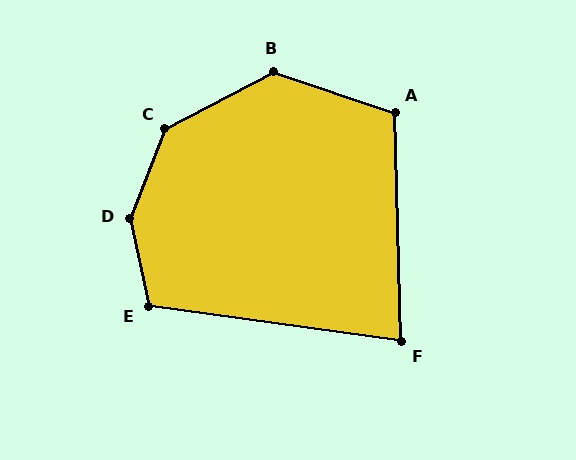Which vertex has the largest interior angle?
D, at approximately 146 degrees.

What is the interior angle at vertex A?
Approximately 110 degrees (obtuse).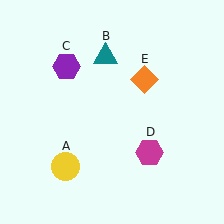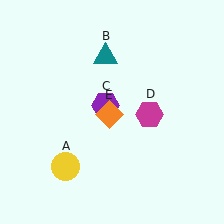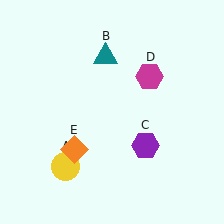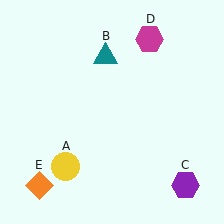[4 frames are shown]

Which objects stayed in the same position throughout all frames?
Yellow circle (object A) and teal triangle (object B) remained stationary.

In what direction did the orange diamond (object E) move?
The orange diamond (object E) moved down and to the left.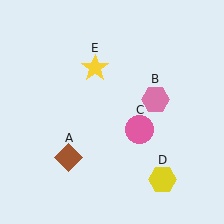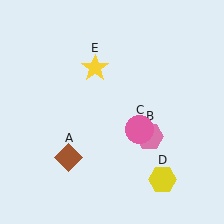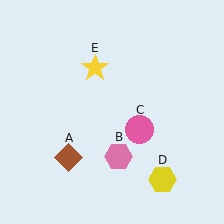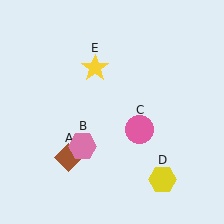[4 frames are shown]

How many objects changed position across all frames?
1 object changed position: pink hexagon (object B).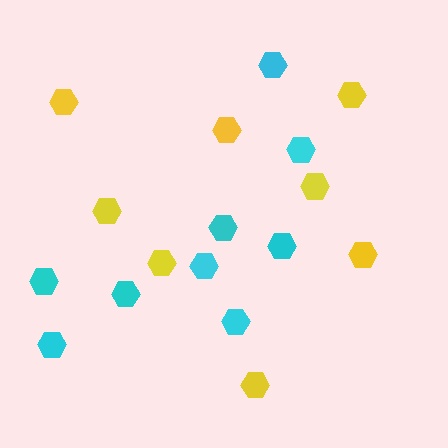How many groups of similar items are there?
There are 2 groups: one group of cyan hexagons (9) and one group of yellow hexagons (8).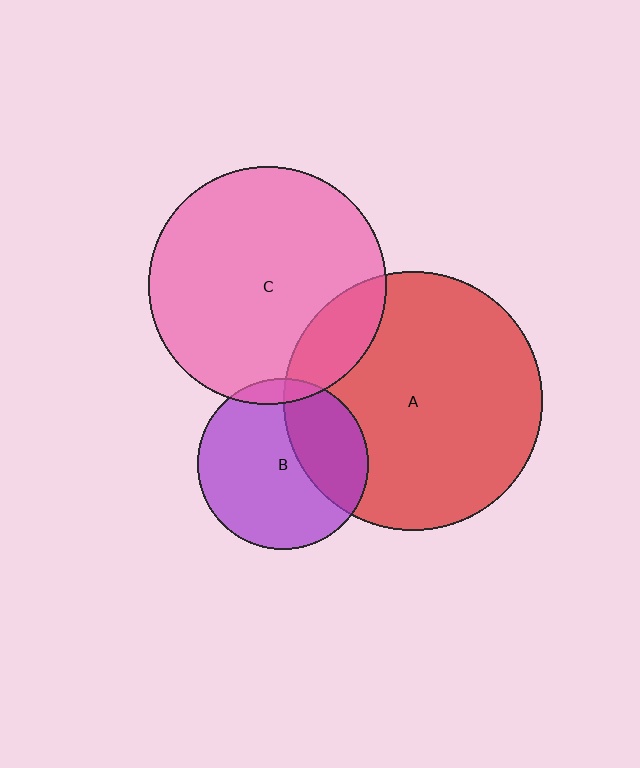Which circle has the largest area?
Circle A (red).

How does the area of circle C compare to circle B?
Approximately 1.9 times.